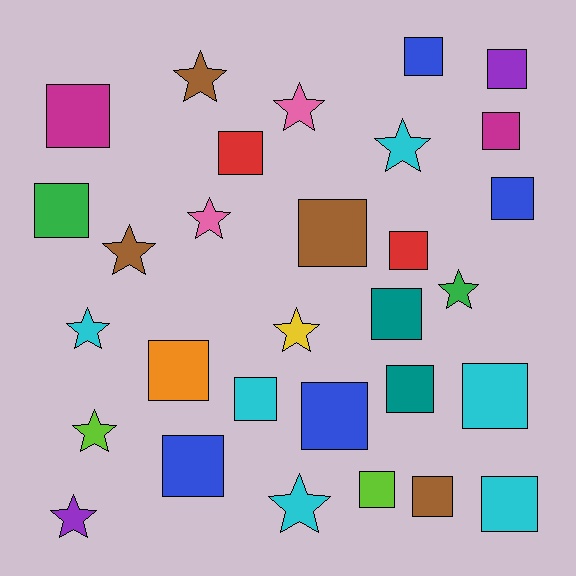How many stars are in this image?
There are 11 stars.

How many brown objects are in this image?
There are 4 brown objects.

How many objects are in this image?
There are 30 objects.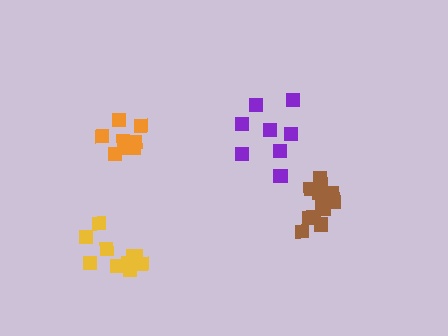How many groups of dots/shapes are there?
There are 4 groups.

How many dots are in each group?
Group 1: 8 dots, Group 2: 10 dots, Group 3: 13 dots, Group 4: 8 dots (39 total).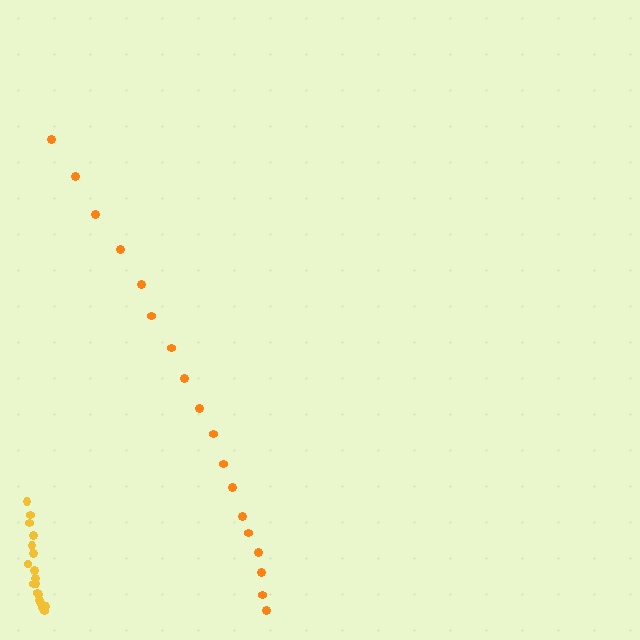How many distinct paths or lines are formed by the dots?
There are 2 distinct paths.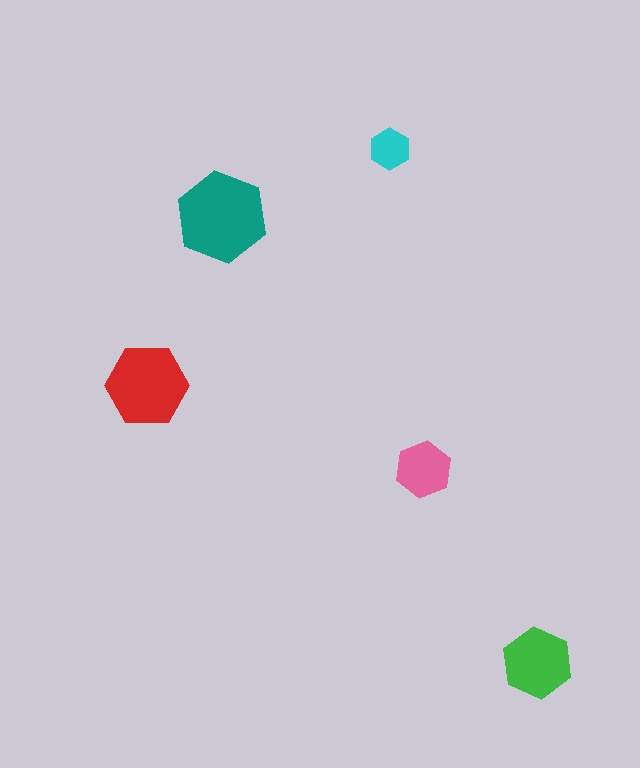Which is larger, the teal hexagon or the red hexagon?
The teal one.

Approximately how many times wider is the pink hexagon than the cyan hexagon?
About 1.5 times wider.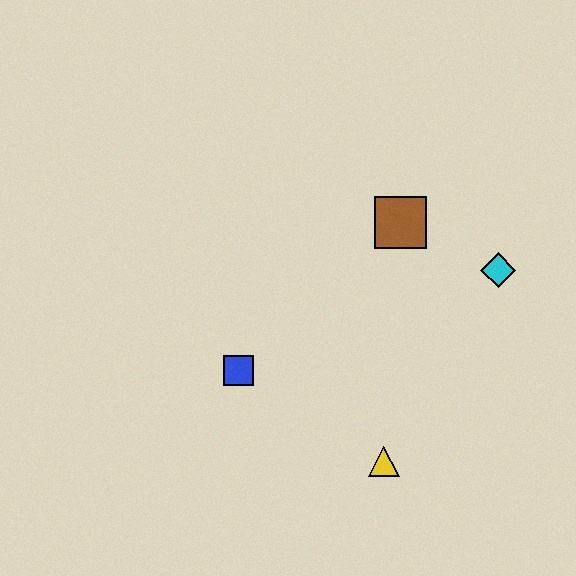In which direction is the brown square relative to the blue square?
The brown square is to the right of the blue square.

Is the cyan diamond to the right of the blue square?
Yes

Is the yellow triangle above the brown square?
No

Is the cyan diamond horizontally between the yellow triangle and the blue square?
No